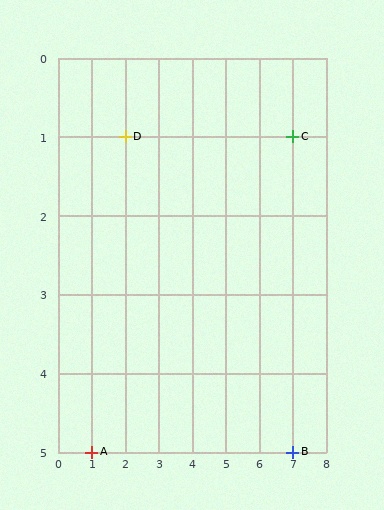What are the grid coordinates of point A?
Point A is at grid coordinates (1, 5).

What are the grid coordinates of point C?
Point C is at grid coordinates (7, 1).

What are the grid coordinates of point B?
Point B is at grid coordinates (7, 5).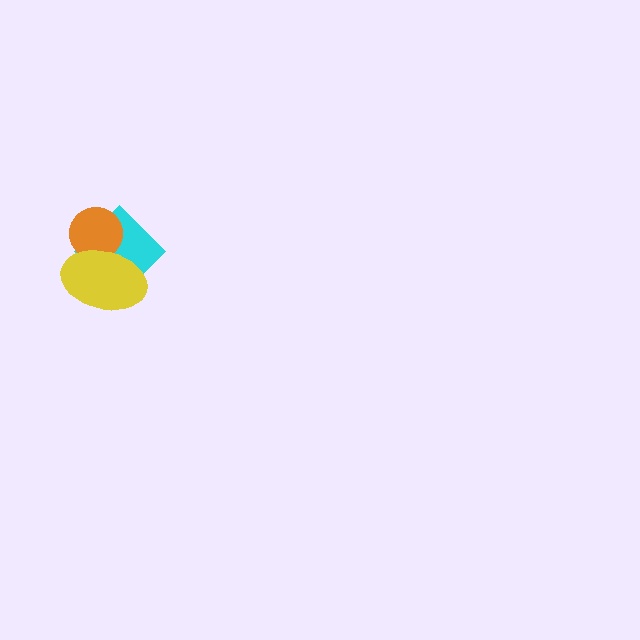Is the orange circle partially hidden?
Yes, it is partially covered by another shape.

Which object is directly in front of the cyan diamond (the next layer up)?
The orange circle is directly in front of the cyan diamond.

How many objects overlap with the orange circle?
2 objects overlap with the orange circle.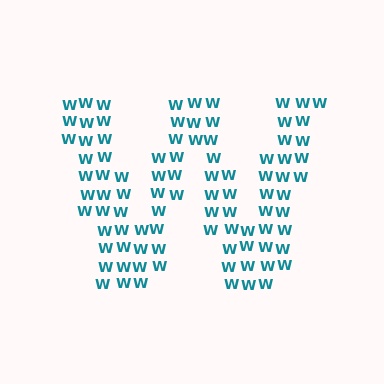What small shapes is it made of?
It is made of small letter W's.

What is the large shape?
The large shape is the letter W.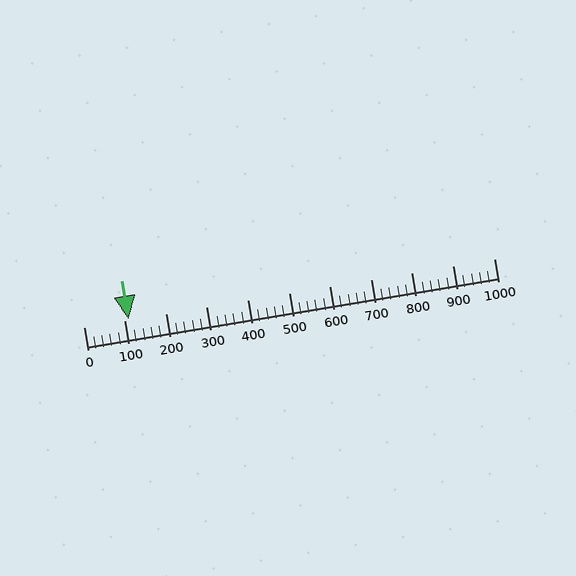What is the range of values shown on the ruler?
The ruler shows values from 0 to 1000.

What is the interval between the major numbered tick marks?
The major tick marks are spaced 100 units apart.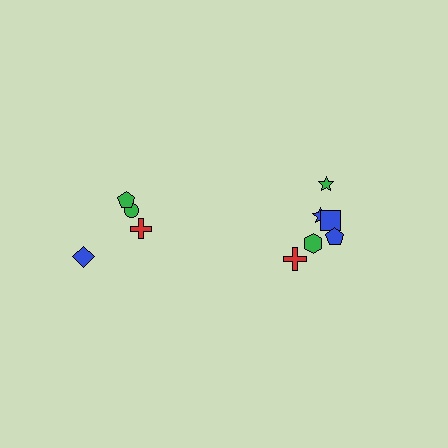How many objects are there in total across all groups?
There are 10 objects.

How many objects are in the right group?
There are 6 objects.